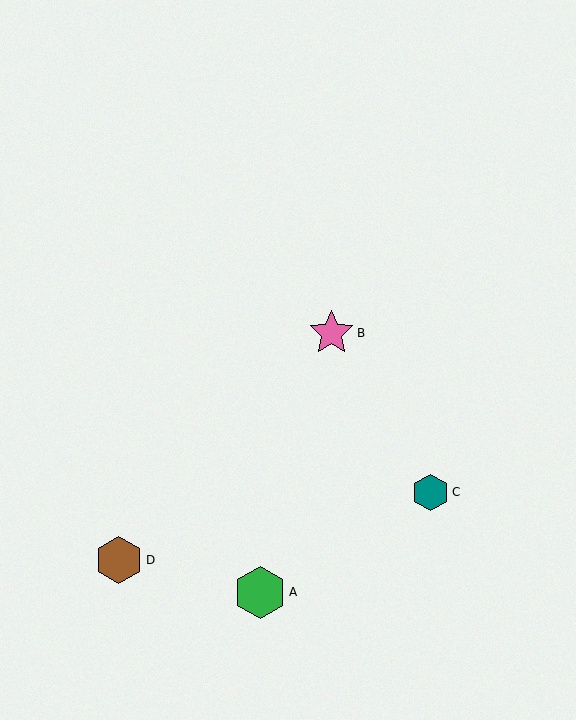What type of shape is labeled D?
Shape D is a brown hexagon.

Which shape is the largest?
The green hexagon (labeled A) is the largest.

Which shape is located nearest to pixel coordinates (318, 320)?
The pink star (labeled B) at (331, 333) is nearest to that location.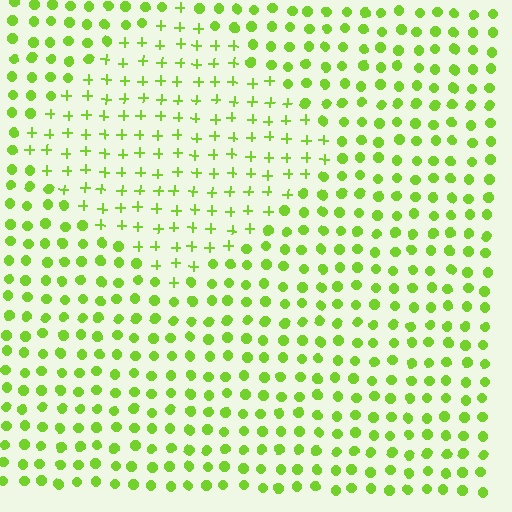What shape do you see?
I see a diamond.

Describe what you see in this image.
The image is filled with small lime elements arranged in a uniform grid. A diamond-shaped region contains plus signs, while the surrounding area contains circles. The boundary is defined purely by the change in element shape.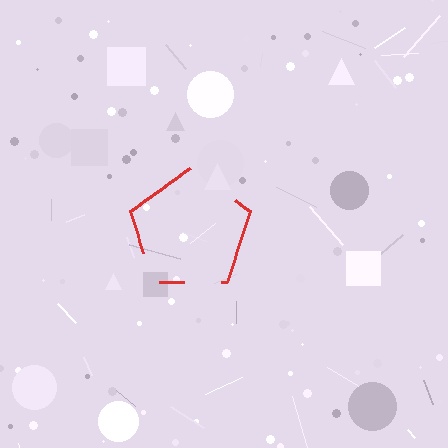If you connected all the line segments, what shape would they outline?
They would outline a pentagon.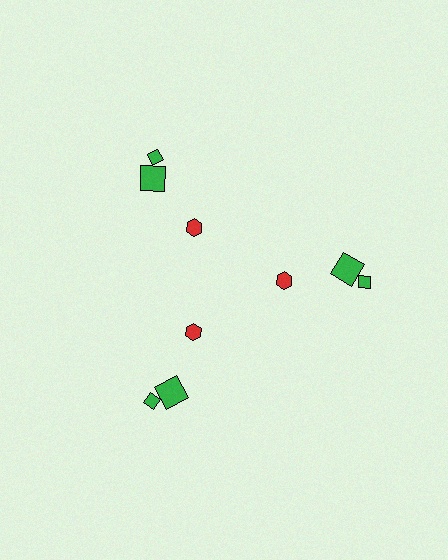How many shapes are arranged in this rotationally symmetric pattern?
There are 9 shapes, arranged in 3 groups of 3.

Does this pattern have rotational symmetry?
Yes, this pattern has 3-fold rotational symmetry. It looks the same after rotating 120 degrees around the center.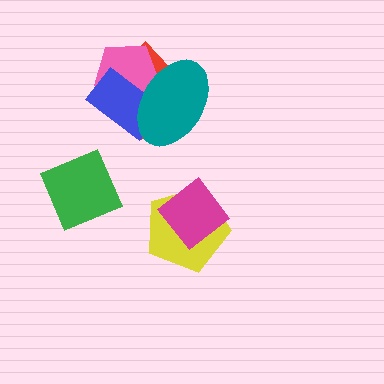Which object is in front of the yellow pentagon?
The magenta diamond is in front of the yellow pentagon.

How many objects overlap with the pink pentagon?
3 objects overlap with the pink pentagon.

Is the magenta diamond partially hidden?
No, no other shape covers it.